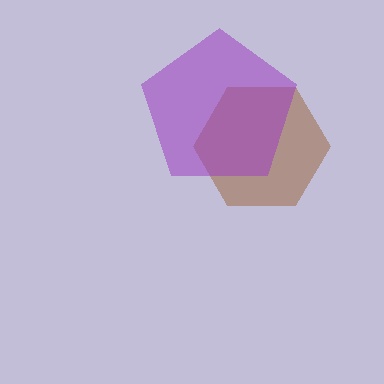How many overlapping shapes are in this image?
There are 2 overlapping shapes in the image.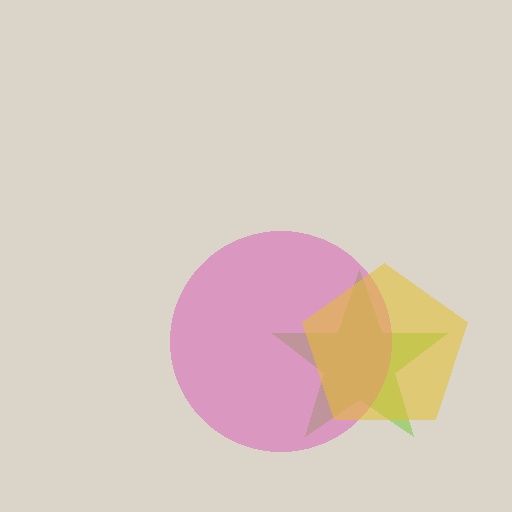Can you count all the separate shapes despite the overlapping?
Yes, there are 3 separate shapes.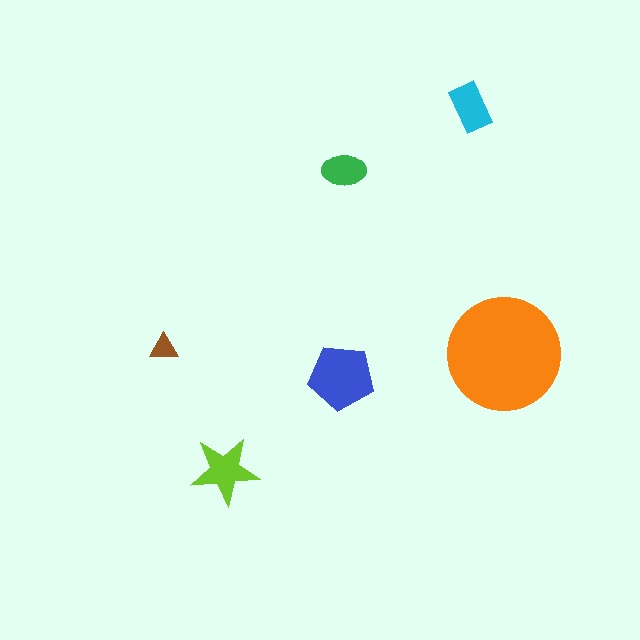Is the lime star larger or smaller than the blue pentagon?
Smaller.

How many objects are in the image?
There are 6 objects in the image.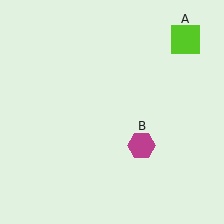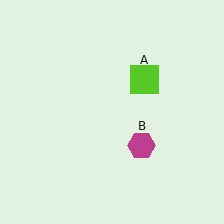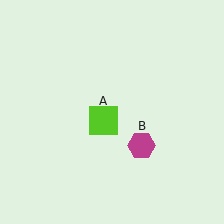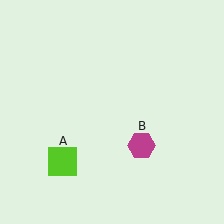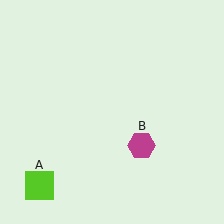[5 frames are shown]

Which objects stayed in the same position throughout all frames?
Magenta hexagon (object B) remained stationary.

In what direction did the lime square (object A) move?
The lime square (object A) moved down and to the left.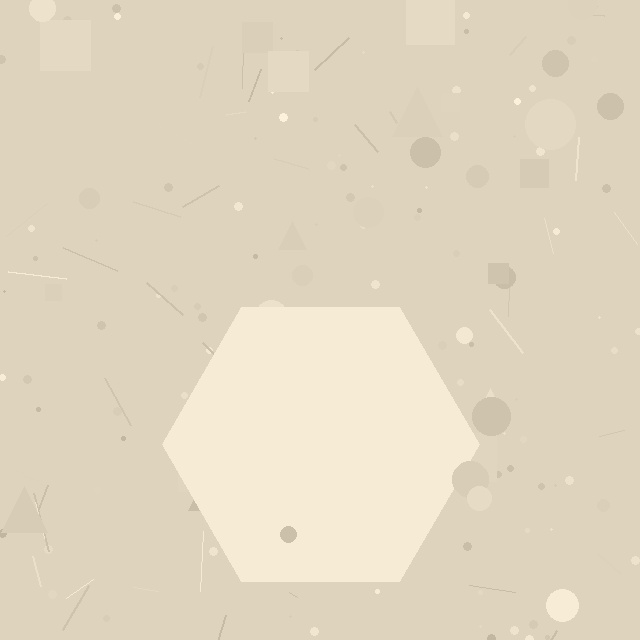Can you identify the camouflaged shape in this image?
The camouflaged shape is a hexagon.